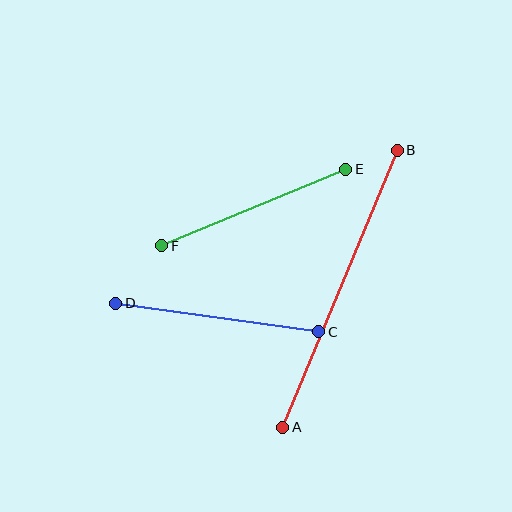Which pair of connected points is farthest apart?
Points A and B are farthest apart.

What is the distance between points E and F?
The distance is approximately 199 pixels.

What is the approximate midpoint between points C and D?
The midpoint is at approximately (217, 317) pixels.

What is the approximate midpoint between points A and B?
The midpoint is at approximately (340, 289) pixels.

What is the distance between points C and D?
The distance is approximately 205 pixels.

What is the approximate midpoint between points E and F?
The midpoint is at approximately (254, 207) pixels.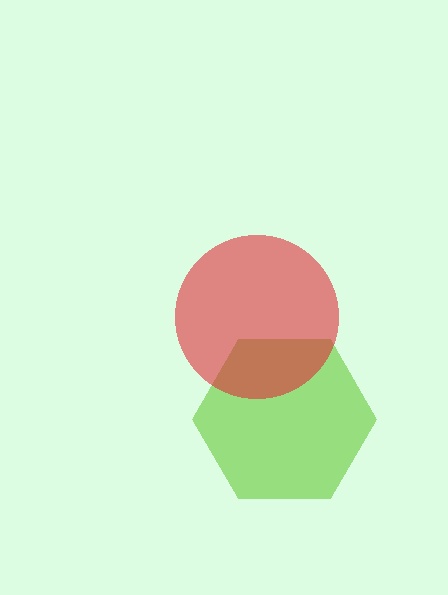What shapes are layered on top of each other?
The layered shapes are: a lime hexagon, a red circle.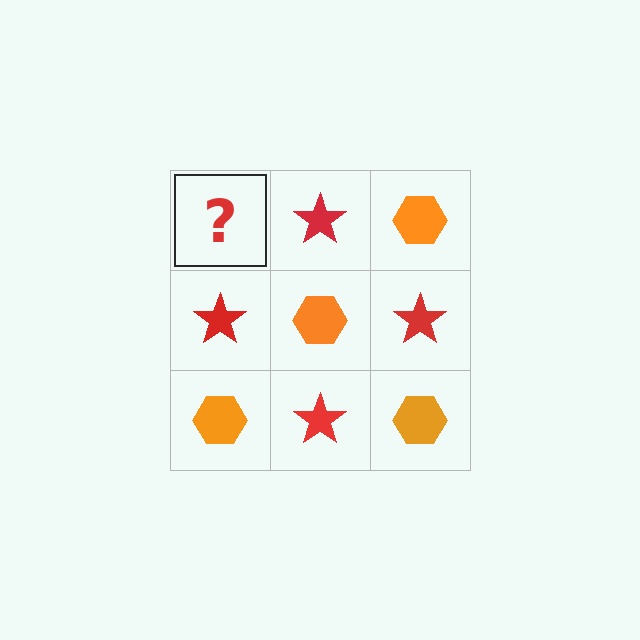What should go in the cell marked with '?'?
The missing cell should contain an orange hexagon.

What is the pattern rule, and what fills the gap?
The rule is that it alternates orange hexagon and red star in a checkerboard pattern. The gap should be filled with an orange hexagon.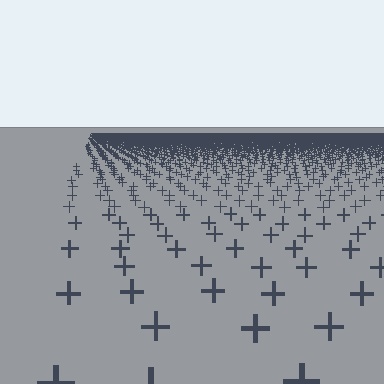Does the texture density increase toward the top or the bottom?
Density increases toward the top.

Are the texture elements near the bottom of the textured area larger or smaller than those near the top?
Larger. Near the bottom, elements are closer to the viewer and appear at a bigger on-screen size.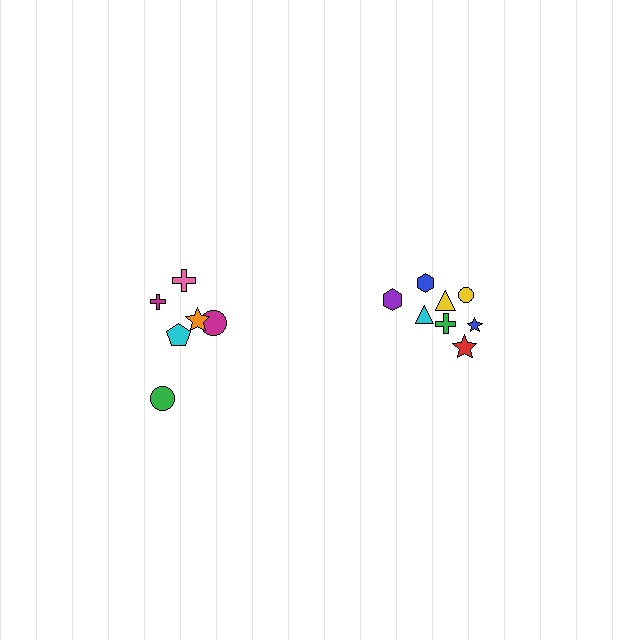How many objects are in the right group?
There are 8 objects.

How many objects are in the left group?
There are 6 objects.